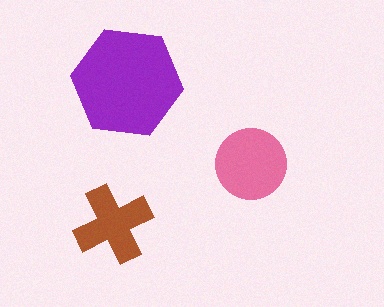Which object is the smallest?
The brown cross.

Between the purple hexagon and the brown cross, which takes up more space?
The purple hexagon.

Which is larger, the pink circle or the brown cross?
The pink circle.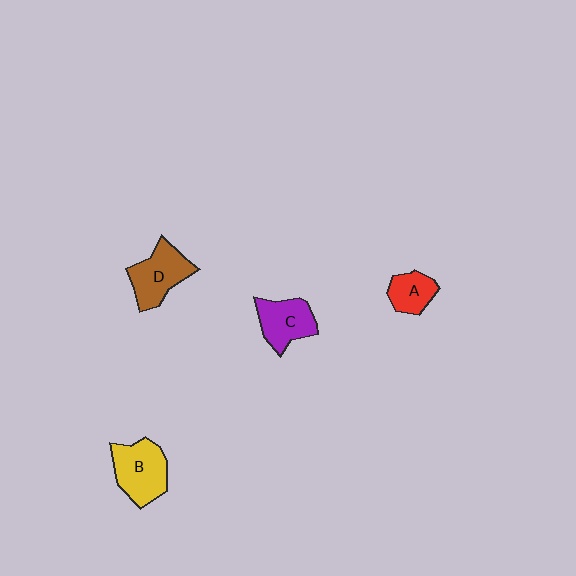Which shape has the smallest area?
Shape A (red).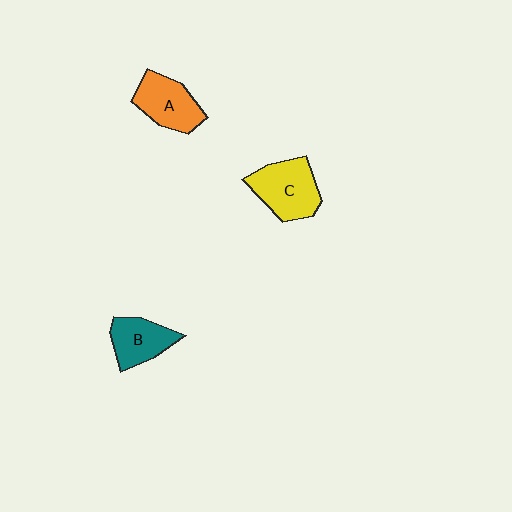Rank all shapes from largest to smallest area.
From largest to smallest: C (yellow), A (orange), B (teal).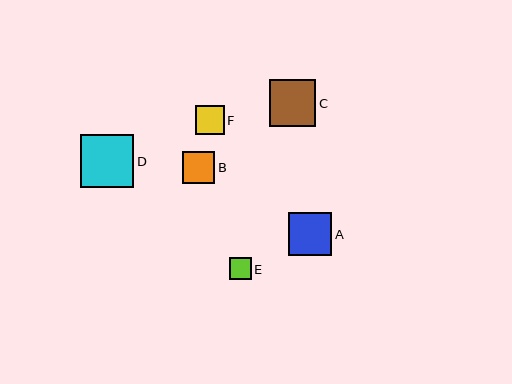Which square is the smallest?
Square E is the smallest with a size of approximately 22 pixels.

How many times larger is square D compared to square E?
Square D is approximately 2.5 times the size of square E.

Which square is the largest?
Square D is the largest with a size of approximately 53 pixels.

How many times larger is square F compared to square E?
Square F is approximately 1.3 times the size of square E.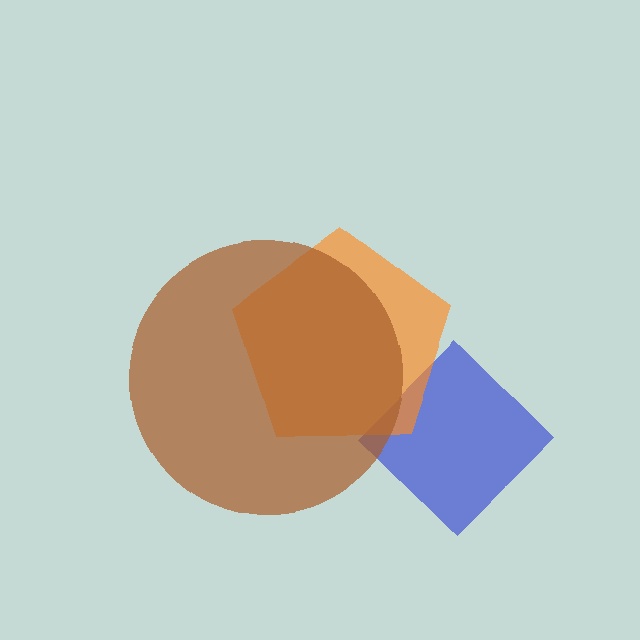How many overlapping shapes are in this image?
There are 3 overlapping shapes in the image.